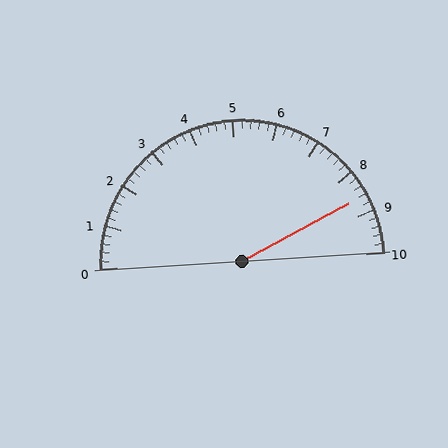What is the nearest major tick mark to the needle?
The nearest major tick mark is 9.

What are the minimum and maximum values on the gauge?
The gauge ranges from 0 to 10.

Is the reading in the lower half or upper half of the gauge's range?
The reading is in the upper half of the range (0 to 10).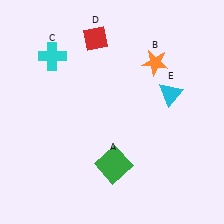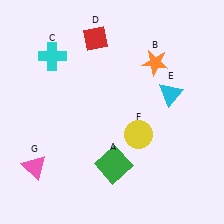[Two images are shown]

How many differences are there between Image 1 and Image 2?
There are 2 differences between the two images.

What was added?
A yellow circle (F), a pink triangle (G) were added in Image 2.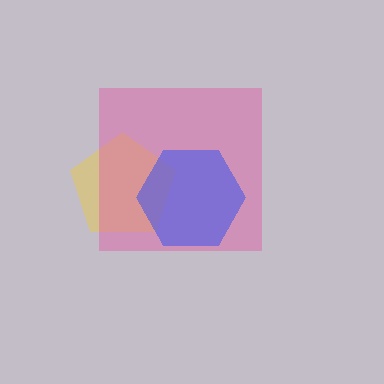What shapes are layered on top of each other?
The layered shapes are: a yellow pentagon, a pink square, a blue hexagon.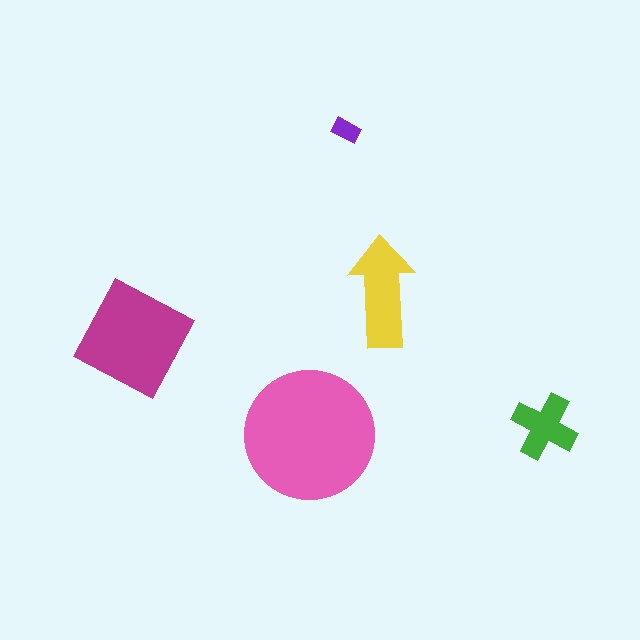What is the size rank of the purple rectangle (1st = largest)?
5th.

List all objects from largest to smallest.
The pink circle, the magenta square, the yellow arrow, the green cross, the purple rectangle.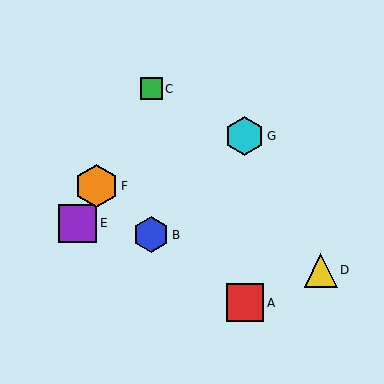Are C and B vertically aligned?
Yes, both are at x≈151.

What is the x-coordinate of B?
Object B is at x≈151.